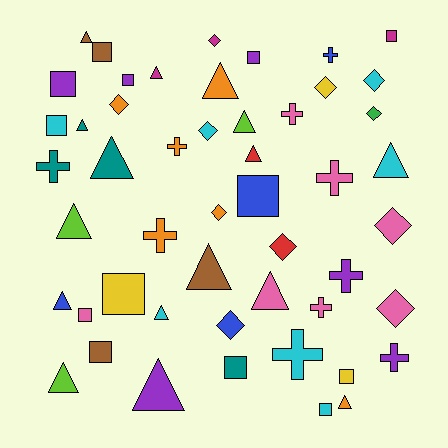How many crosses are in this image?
There are 10 crosses.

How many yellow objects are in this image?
There are 3 yellow objects.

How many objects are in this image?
There are 50 objects.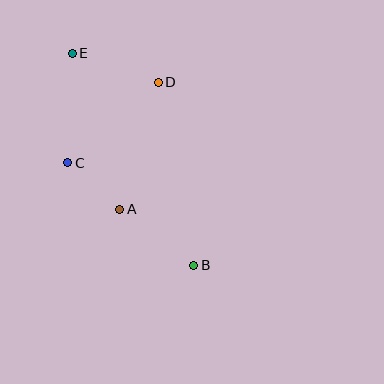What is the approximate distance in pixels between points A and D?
The distance between A and D is approximately 133 pixels.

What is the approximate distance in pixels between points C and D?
The distance between C and D is approximately 121 pixels.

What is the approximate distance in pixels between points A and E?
The distance between A and E is approximately 163 pixels.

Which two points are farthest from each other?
Points B and E are farthest from each other.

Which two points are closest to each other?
Points A and C are closest to each other.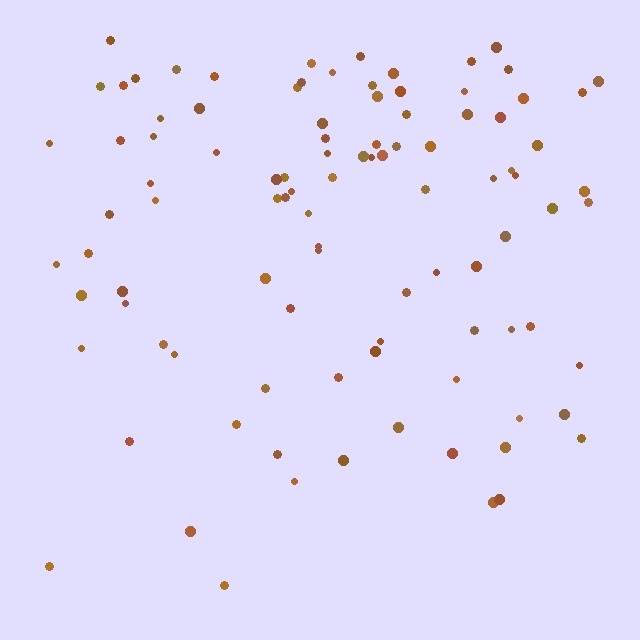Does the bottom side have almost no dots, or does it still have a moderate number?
Still a moderate number, just noticeably fewer than the top.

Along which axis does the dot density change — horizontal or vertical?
Vertical.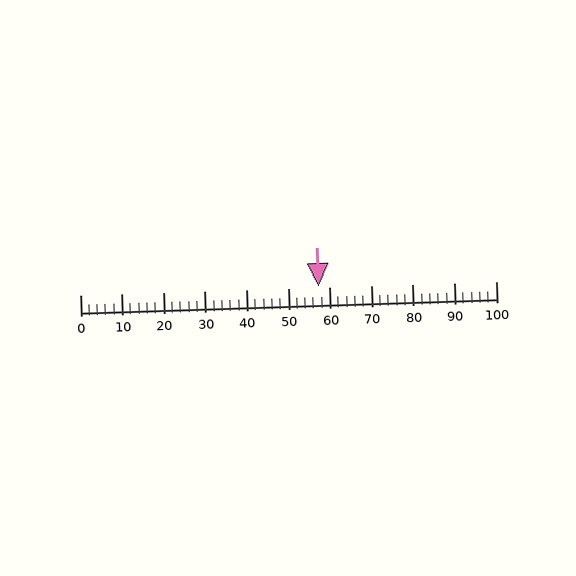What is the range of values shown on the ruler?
The ruler shows values from 0 to 100.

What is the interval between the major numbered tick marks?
The major tick marks are spaced 10 units apart.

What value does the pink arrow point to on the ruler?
The pink arrow points to approximately 57.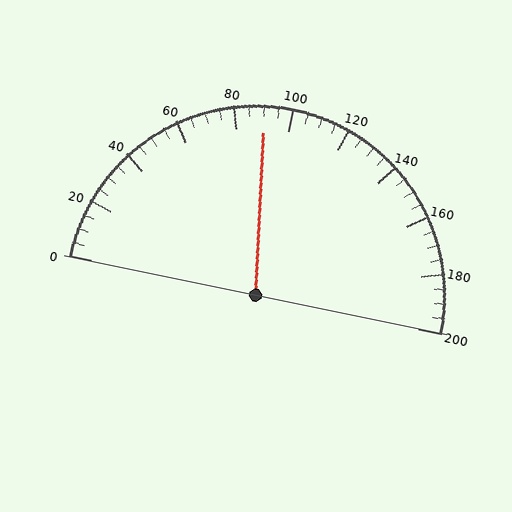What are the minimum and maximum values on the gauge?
The gauge ranges from 0 to 200.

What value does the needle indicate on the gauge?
The needle indicates approximately 90.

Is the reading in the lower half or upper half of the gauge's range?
The reading is in the lower half of the range (0 to 200).